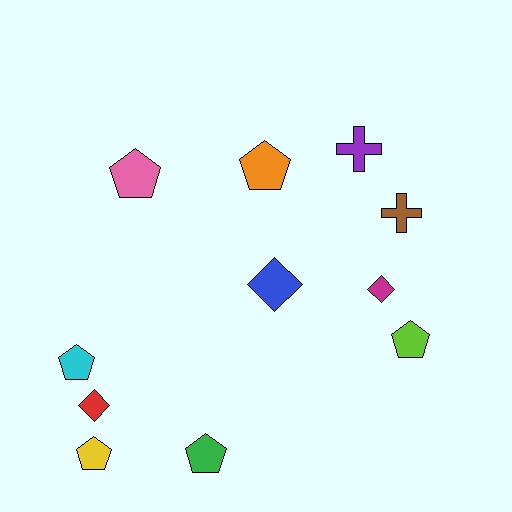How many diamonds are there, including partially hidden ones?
There are 3 diamonds.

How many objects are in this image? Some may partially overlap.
There are 11 objects.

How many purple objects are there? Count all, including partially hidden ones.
There is 1 purple object.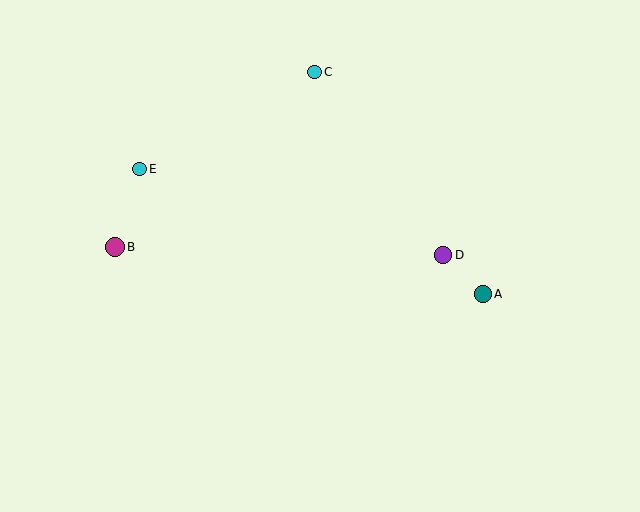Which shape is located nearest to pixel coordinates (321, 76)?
The cyan circle (labeled C) at (315, 72) is nearest to that location.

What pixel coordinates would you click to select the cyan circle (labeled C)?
Click at (315, 72) to select the cyan circle C.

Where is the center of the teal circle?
The center of the teal circle is at (483, 294).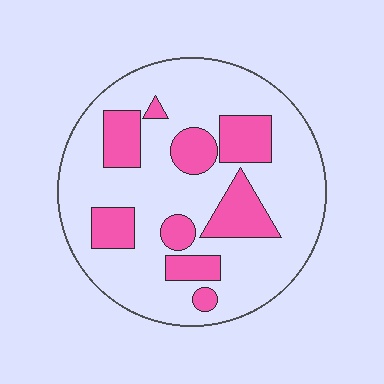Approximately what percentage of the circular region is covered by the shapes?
Approximately 25%.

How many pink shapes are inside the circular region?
9.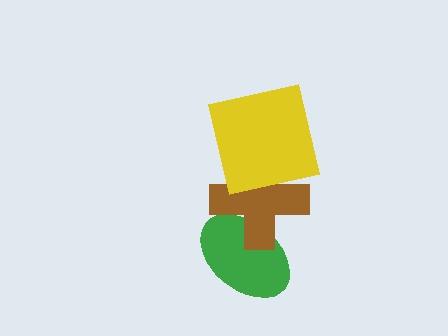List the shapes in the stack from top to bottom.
From top to bottom: the yellow square, the brown cross, the green ellipse.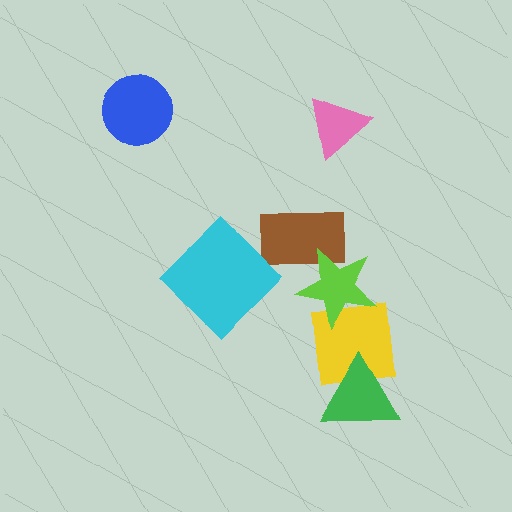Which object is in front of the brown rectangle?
The lime star is in front of the brown rectangle.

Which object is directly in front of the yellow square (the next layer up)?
The green triangle is directly in front of the yellow square.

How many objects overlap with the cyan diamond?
0 objects overlap with the cyan diamond.